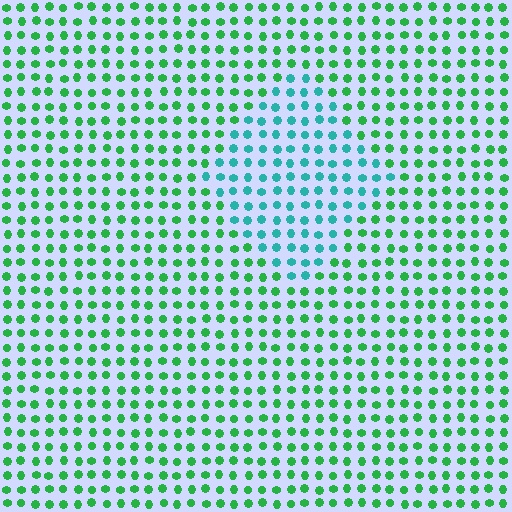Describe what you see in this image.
The image is filled with small green elements in a uniform arrangement. A diamond-shaped region is visible where the elements are tinted to a slightly different hue, forming a subtle color boundary.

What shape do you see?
I see a diamond.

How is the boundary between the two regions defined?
The boundary is defined purely by a slight shift in hue (about 42 degrees). Spacing, size, and orientation are identical on both sides.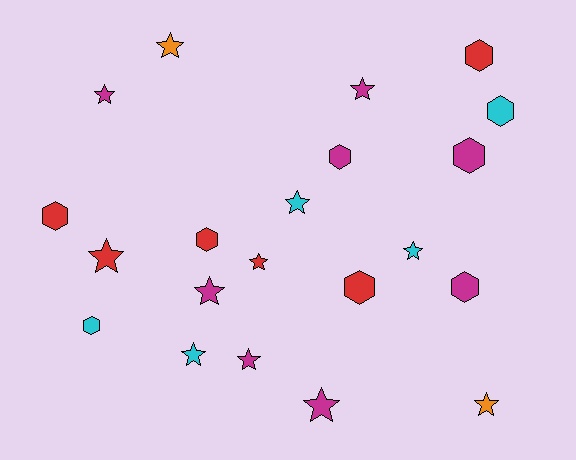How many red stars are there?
There are 2 red stars.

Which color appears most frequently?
Magenta, with 8 objects.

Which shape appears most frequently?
Star, with 12 objects.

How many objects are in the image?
There are 21 objects.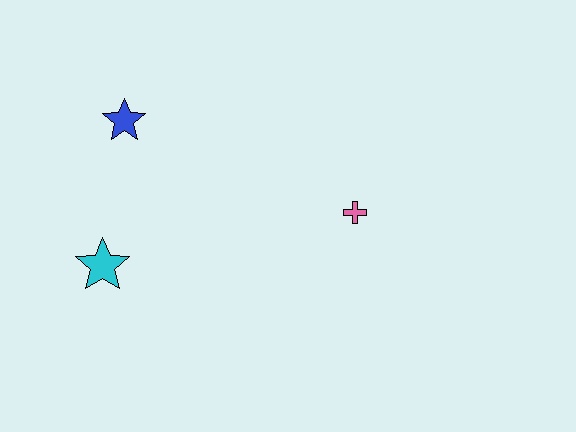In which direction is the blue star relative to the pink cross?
The blue star is to the left of the pink cross.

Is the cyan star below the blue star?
Yes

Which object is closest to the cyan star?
The blue star is closest to the cyan star.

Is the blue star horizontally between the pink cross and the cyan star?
Yes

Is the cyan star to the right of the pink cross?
No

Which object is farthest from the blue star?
The pink cross is farthest from the blue star.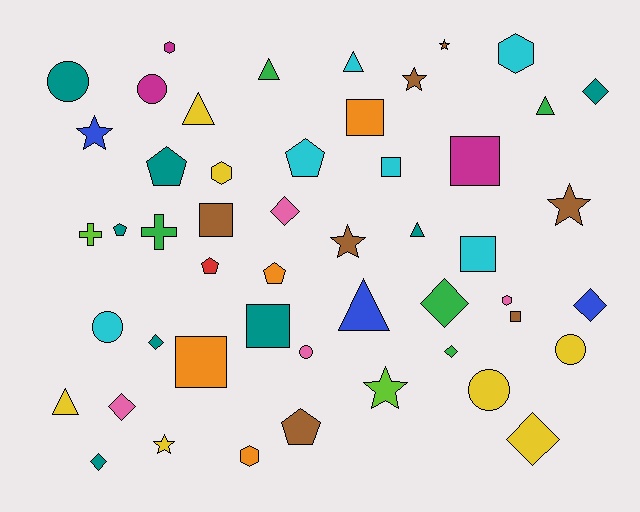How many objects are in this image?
There are 50 objects.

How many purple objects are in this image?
There are no purple objects.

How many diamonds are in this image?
There are 9 diamonds.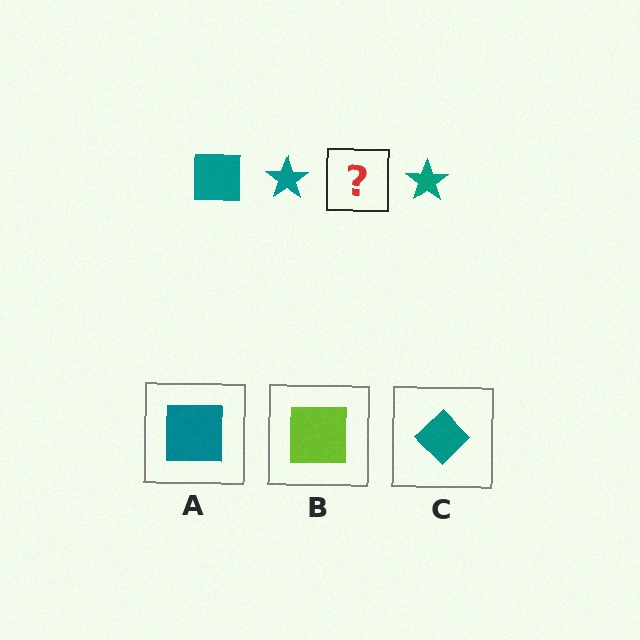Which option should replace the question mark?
Option A.